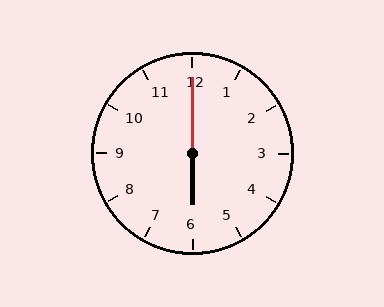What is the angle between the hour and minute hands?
Approximately 180 degrees.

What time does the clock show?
6:00.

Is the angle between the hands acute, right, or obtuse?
It is obtuse.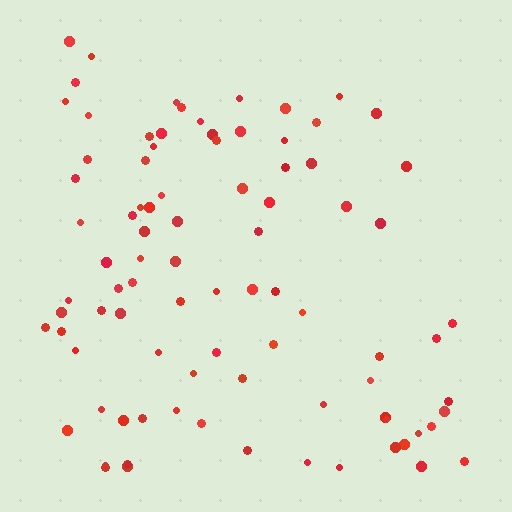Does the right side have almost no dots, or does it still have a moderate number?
Still a moderate number, just noticeably fewer than the left.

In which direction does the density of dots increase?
From right to left, with the left side densest.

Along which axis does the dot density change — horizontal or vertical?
Horizontal.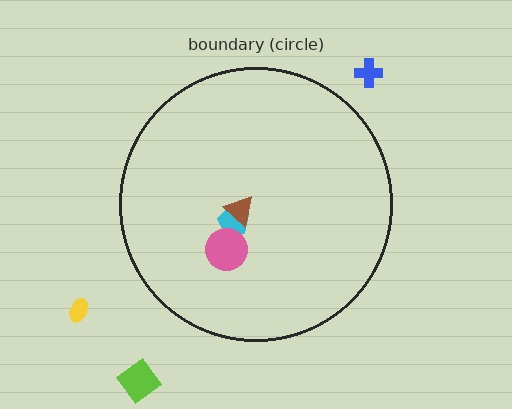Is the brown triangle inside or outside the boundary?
Inside.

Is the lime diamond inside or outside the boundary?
Outside.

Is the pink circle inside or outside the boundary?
Inside.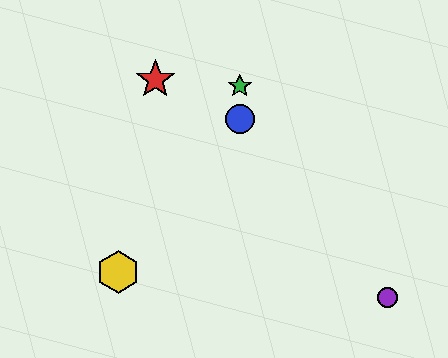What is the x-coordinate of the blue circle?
The blue circle is at x≈240.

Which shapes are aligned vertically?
The blue circle, the green star are aligned vertically.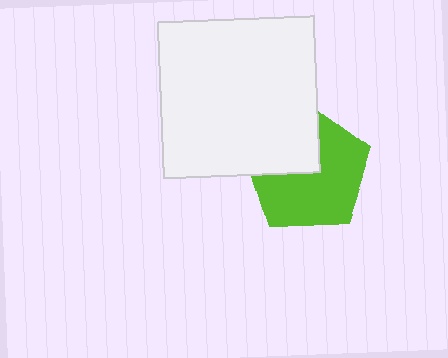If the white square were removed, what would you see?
You would see the complete lime pentagon.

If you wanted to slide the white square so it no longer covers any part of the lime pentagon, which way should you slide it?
Slide it toward the upper-left — that is the most direct way to separate the two shapes.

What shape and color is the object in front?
The object in front is a white square.